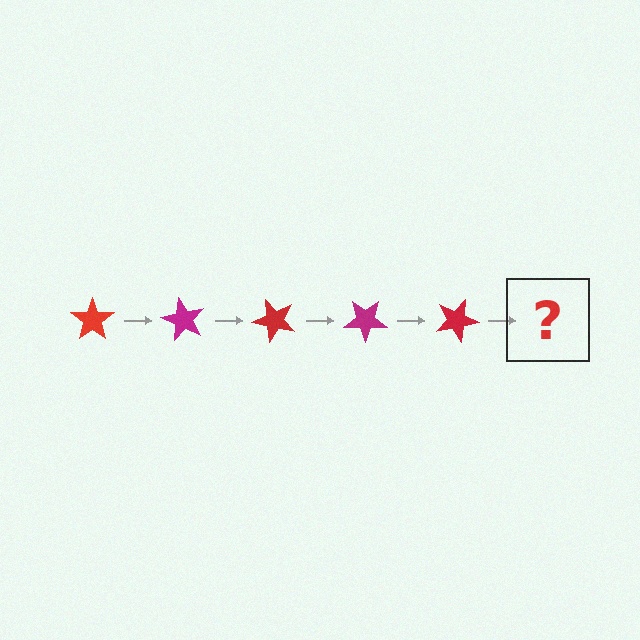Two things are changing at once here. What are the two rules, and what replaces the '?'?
The two rules are that it rotates 60 degrees each step and the color cycles through red and magenta. The '?' should be a magenta star, rotated 300 degrees from the start.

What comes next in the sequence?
The next element should be a magenta star, rotated 300 degrees from the start.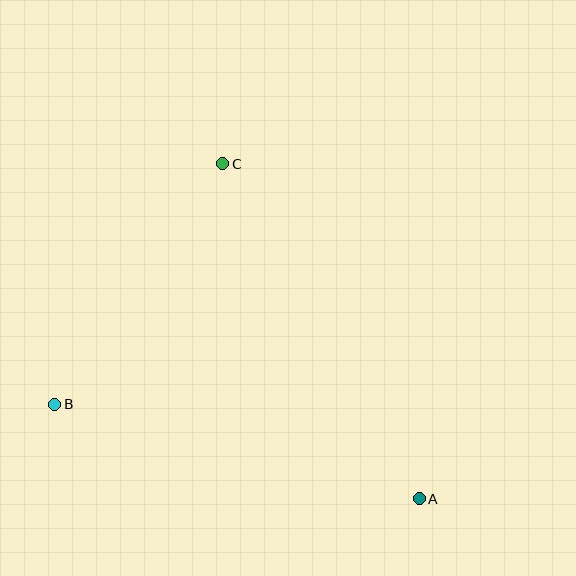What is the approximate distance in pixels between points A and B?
The distance between A and B is approximately 376 pixels.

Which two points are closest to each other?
Points B and C are closest to each other.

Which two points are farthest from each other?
Points A and C are farthest from each other.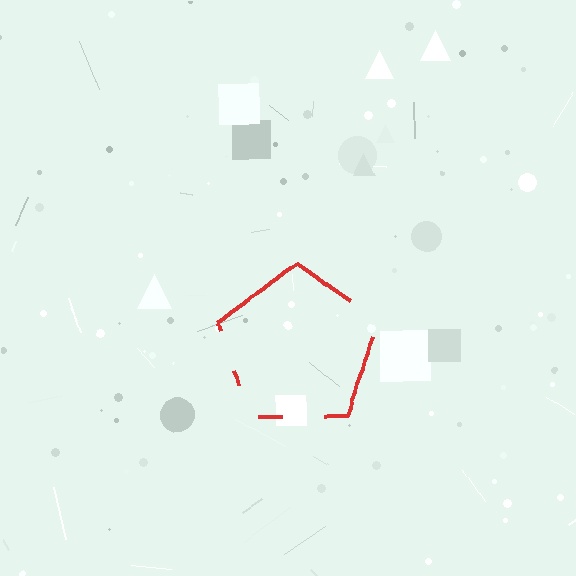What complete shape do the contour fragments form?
The contour fragments form a pentagon.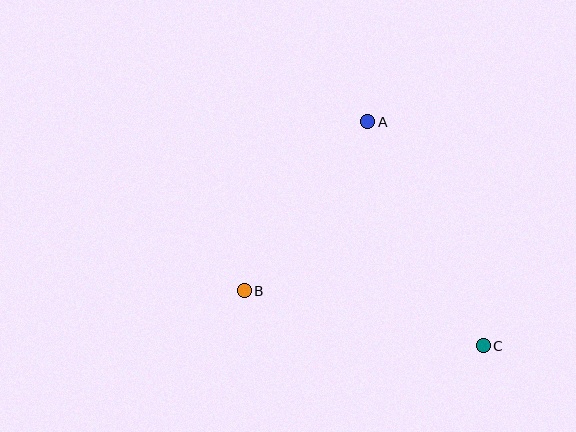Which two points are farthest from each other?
Points A and C are farthest from each other.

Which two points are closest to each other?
Points A and B are closest to each other.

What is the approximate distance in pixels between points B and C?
The distance between B and C is approximately 246 pixels.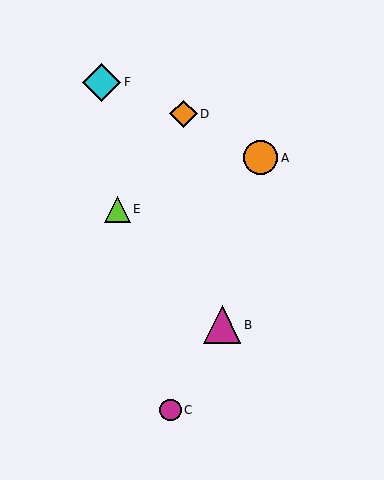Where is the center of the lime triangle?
The center of the lime triangle is at (117, 209).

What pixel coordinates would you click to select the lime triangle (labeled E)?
Click at (117, 209) to select the lime triangle E.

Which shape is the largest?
The cyan diamond (labeled F) is the largest.